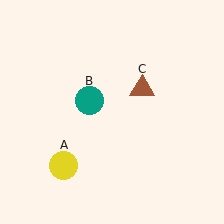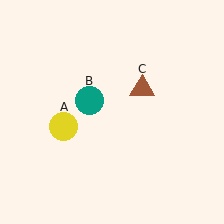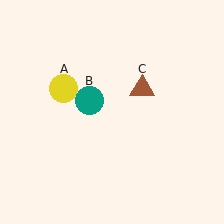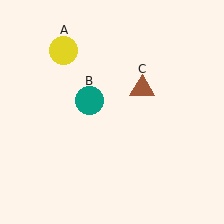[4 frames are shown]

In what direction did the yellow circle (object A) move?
The yellow circle (object A) moved up.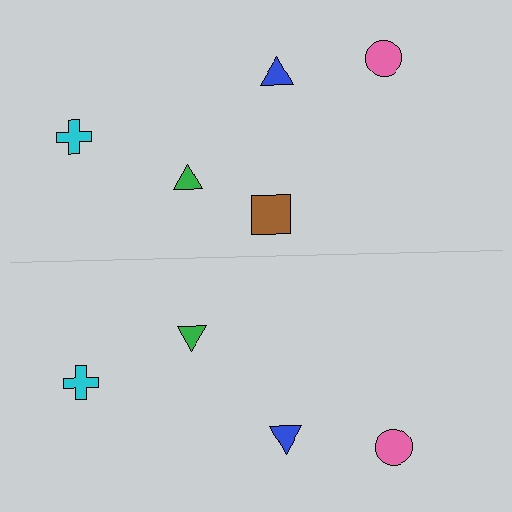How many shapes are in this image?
There are 9 shapes in this image.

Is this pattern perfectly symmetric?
No, the pattern is not perfectly symmetric. A brown square is missing from the bottom side.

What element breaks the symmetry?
A brown square is missing from the bottom side.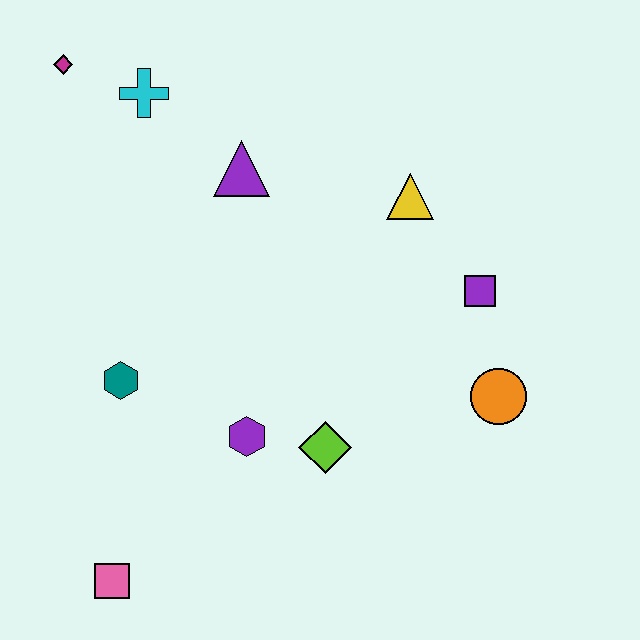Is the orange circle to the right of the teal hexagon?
Yes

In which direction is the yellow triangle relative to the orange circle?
The yellow triangle is above the orange circle.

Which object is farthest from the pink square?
The magenta diamond is farthest from the pink square.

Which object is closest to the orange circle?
The purple square is closest to the orange circle.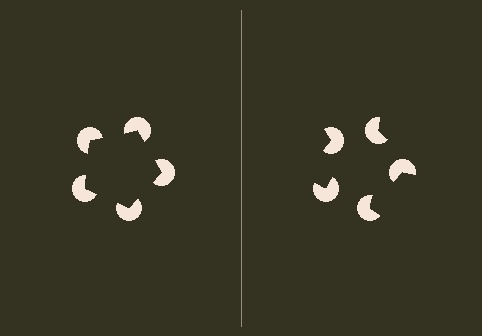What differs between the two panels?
The pac-man discs are positioned identically on both sides; only the wedge orientations differ. On the left they align to a pentagon; on the right they are misaligned.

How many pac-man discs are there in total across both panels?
10 — 5 on each side.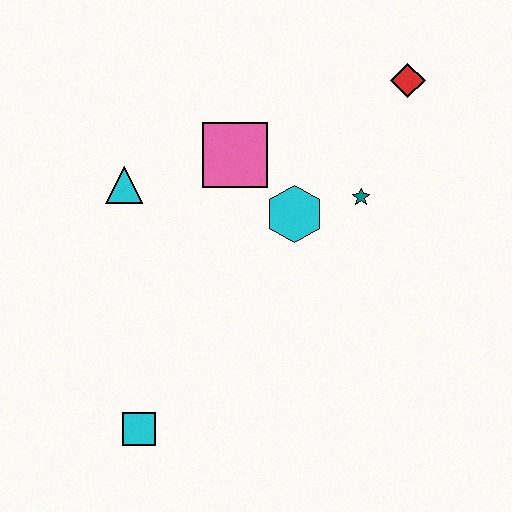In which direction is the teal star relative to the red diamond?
The teal star is below the red diamond.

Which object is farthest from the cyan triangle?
The red diamond is farthest from the cyan triangle.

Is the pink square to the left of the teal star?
Yes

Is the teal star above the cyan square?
Yes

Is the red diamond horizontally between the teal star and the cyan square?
No